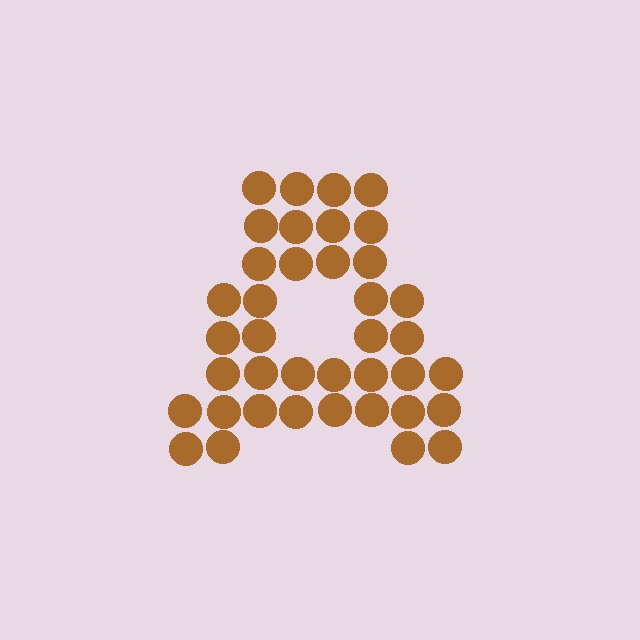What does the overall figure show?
The overall figure shows the letter A.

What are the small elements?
The small elements are circles.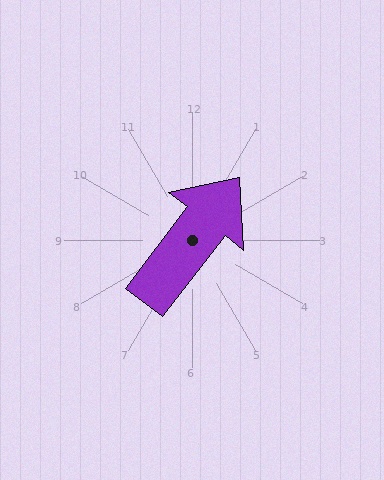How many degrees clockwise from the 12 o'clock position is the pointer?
Approximately 38 degrees.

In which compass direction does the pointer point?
Northeast.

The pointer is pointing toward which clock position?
Roughly 1 o'clock.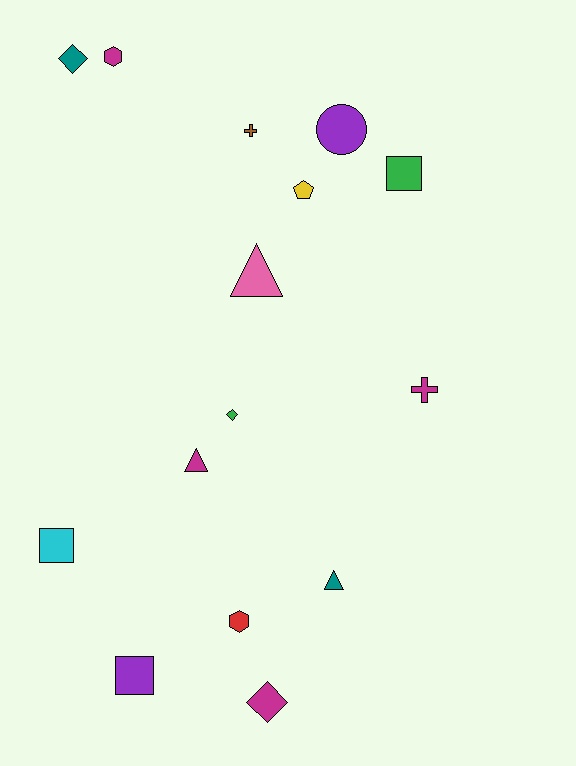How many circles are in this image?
There is 1 circle.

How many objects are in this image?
There are 15 objects.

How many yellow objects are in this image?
There is 1 yellow object.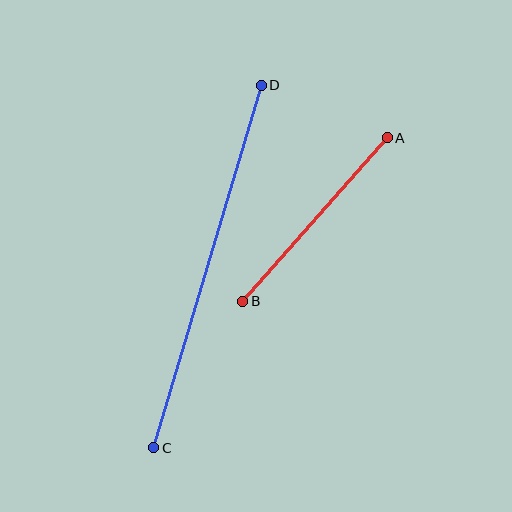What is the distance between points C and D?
The distance is approximately 378 pixels.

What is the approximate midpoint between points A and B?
The midpoint is at approximately (315, 220) pixels.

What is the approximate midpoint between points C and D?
The midpoint is at approximately (207, 266) pixels.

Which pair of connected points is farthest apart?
Points C and D are farthest apart.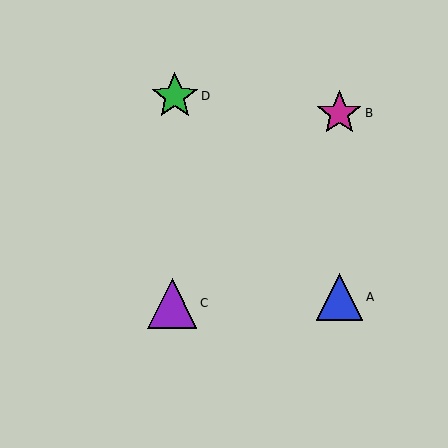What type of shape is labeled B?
Shape B is a magenta star.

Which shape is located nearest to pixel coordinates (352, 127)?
The magenta star (labeled B) at (339, 113) is nearest to that location.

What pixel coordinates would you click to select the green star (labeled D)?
Click at (175, 96) to select the green star D.